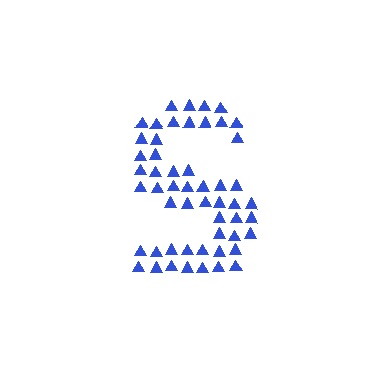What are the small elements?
The small elements are triangles.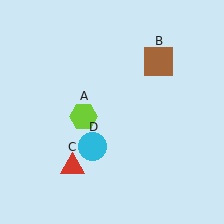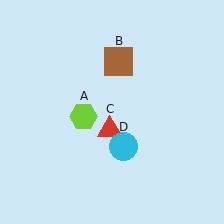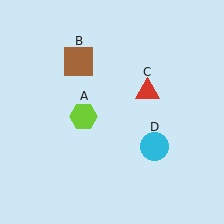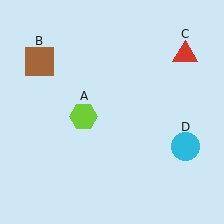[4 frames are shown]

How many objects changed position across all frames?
3 objects changed position: brown square (object B), red triangle (object C), cyan circle (object D).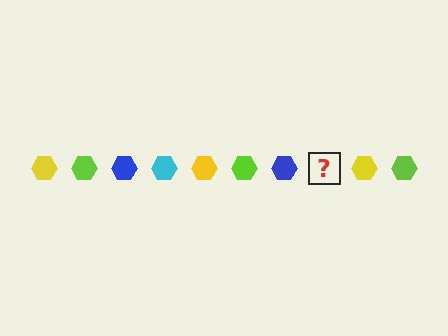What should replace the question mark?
The question mark should be replaced with a cyan hexagon.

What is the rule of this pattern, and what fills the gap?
The rule is that the pattern cycles through yellow, lime, blue, cyan hexagons. The gap should be filled with a cyan hexagon.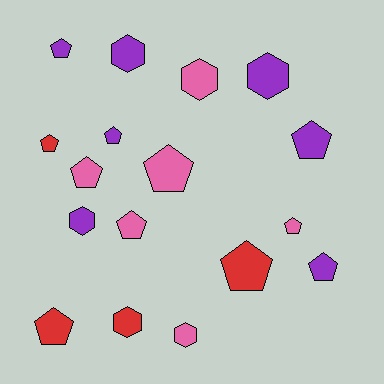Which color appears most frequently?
Purple, with 7 objects.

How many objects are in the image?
There are 17 objects.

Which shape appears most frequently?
Pentagon, with 11 objects.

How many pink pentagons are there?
There are 4 pink pentagons.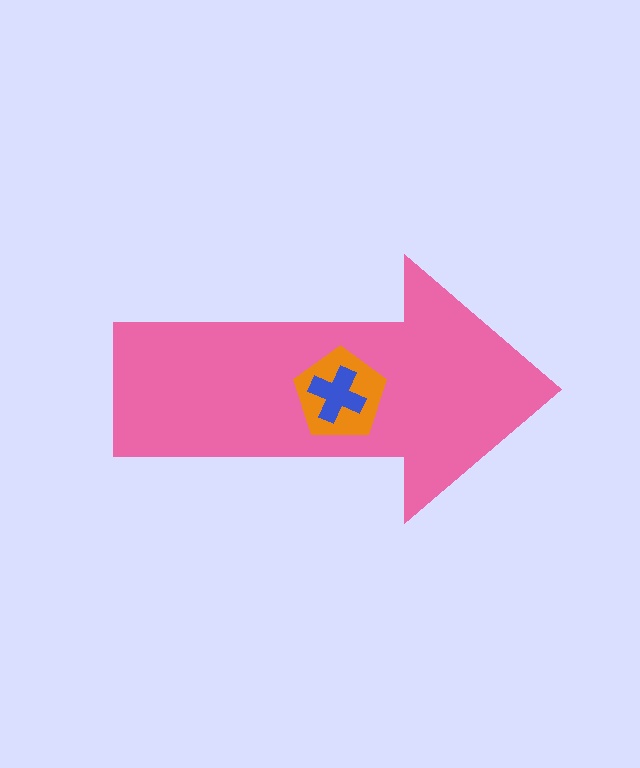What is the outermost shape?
The pink arrow.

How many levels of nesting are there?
3.